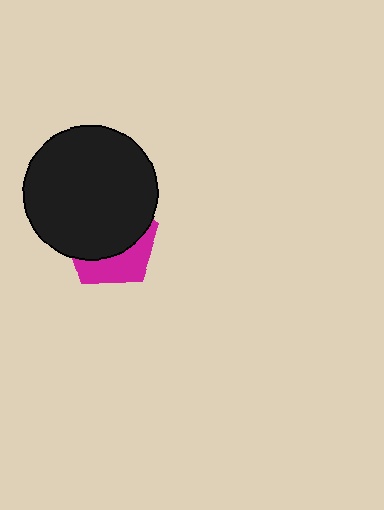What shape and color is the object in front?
The object in front is a black circle.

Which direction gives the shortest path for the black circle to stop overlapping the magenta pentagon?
Moving up gives the shortest separation.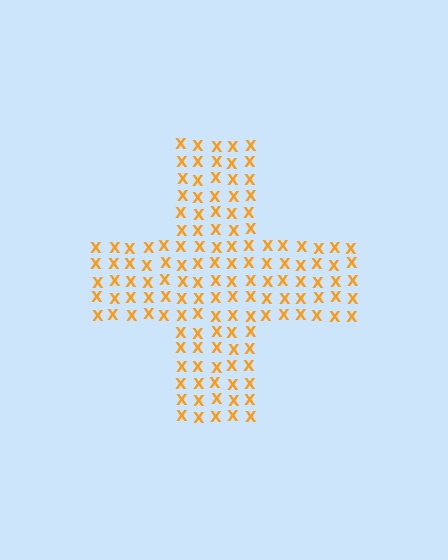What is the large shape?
The large shape is a cross.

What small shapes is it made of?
It is made of small letter X's.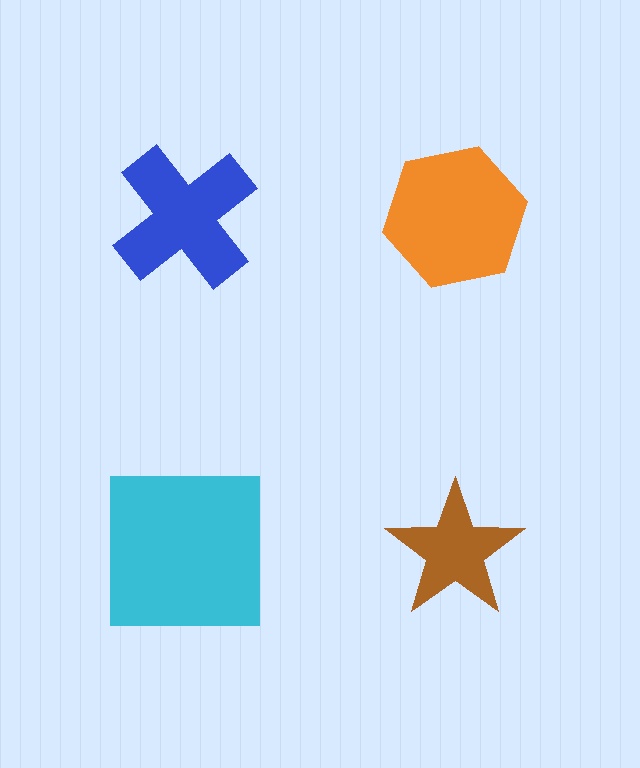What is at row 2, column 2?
A brown star.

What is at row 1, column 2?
An orange hexagon.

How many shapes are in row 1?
2 shapes.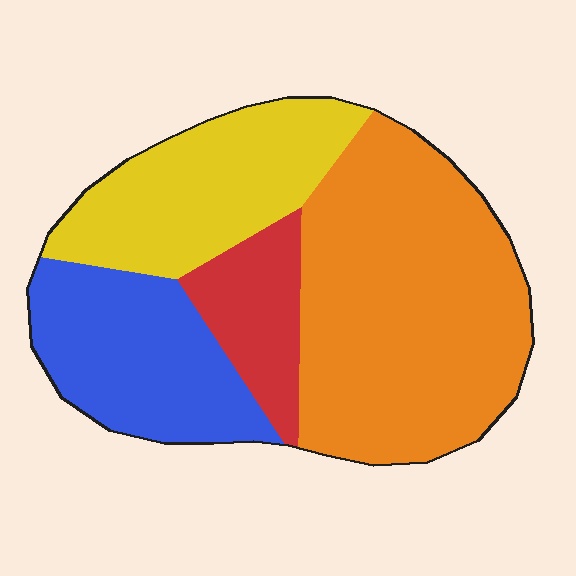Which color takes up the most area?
Orange, at roughly 45%.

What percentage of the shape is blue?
Blue takes up less than a quarter of the shape.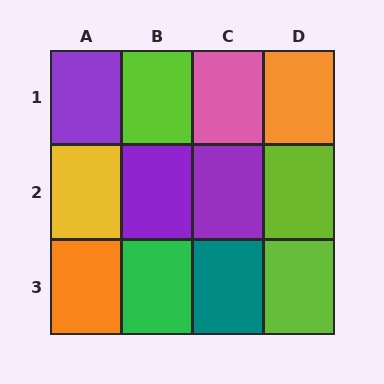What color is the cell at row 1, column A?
Purple.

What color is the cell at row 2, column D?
Lime.